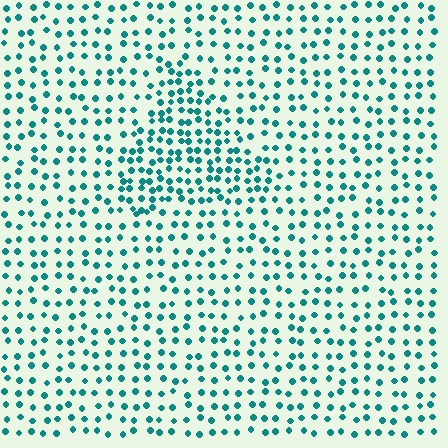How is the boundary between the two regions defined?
The boundary is defined by a change in element density (approximately 1.8x ratio). All elements are the same color, size, and shape.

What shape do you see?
I see a triangle.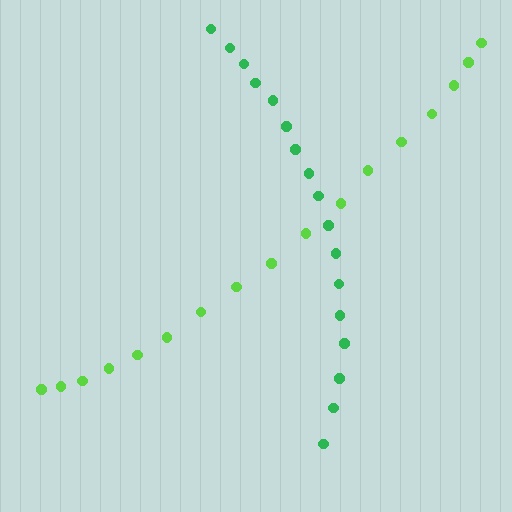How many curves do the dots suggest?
There are 2 distinct paths.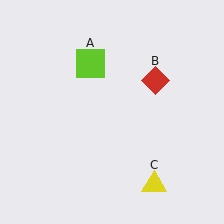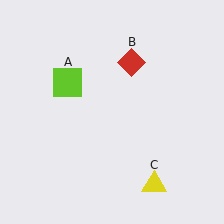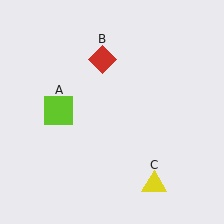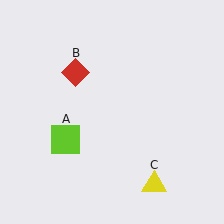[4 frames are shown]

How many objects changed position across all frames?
2 objects changed position: lime square (object A), red diamond (object B).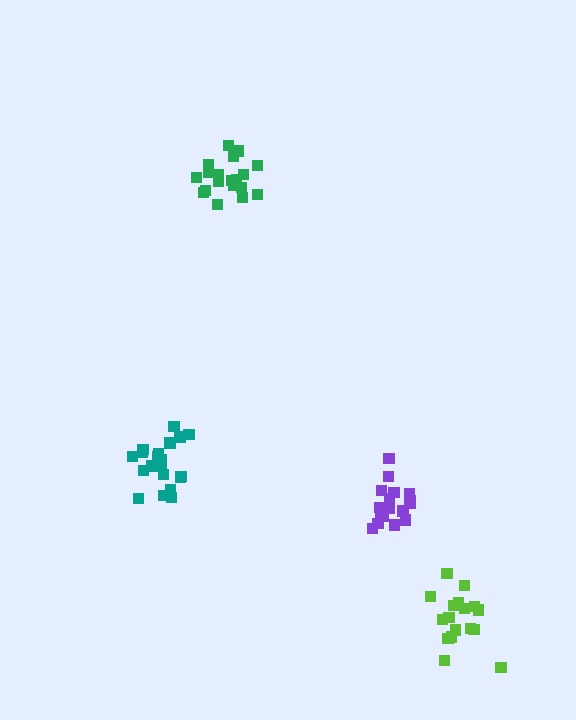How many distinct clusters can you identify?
There are 4 distinct clusters.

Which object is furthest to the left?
The teal cluster is leftmost.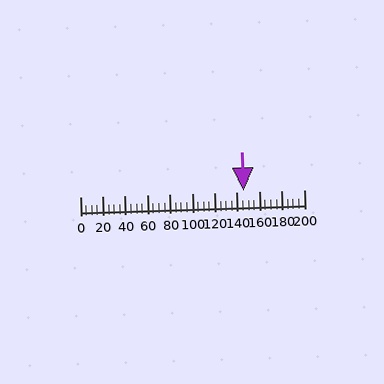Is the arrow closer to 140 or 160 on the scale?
The arrow is closer to 140.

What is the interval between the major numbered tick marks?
The major tick marks are spaced 20 units apart.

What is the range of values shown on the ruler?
The ruler shows values from 0 to 200.